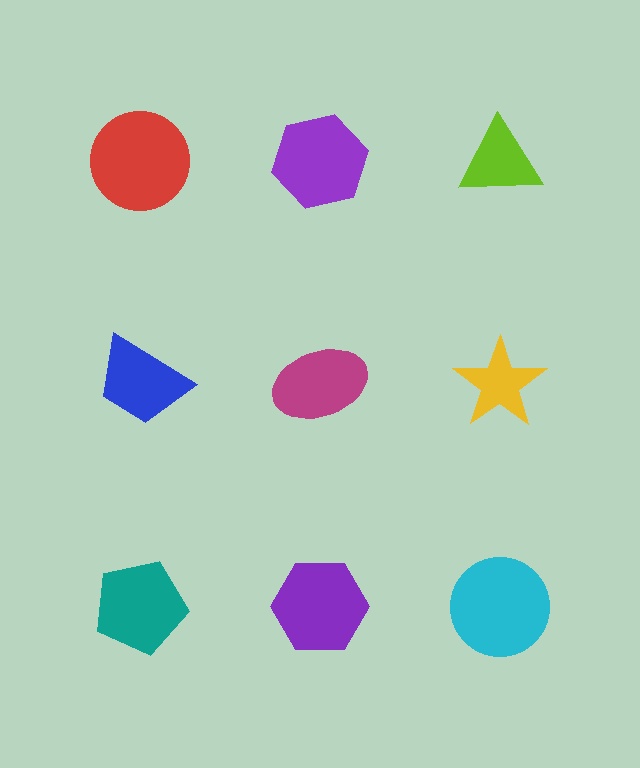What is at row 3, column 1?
A teal pentagon.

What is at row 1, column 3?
A lime triangle.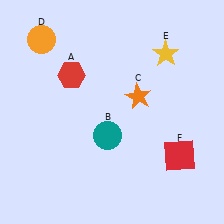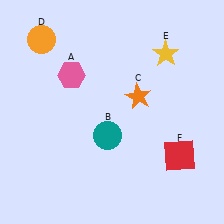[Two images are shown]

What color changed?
The hexagon (A) changed from red in Image 1 to pink in Image 2.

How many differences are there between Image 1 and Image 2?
There is 1 difference between the two images.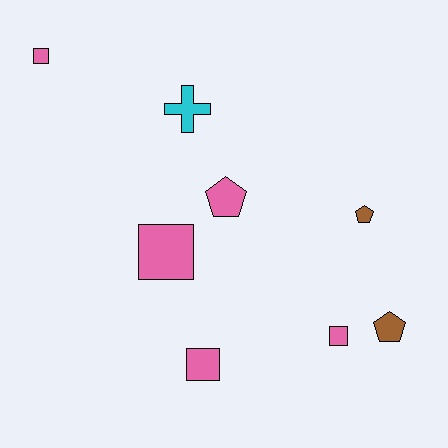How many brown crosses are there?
There are no brown crosses.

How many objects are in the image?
There are 8 objects.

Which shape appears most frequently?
Square, with 4 objects.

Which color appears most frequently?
Pink, with 5 objects.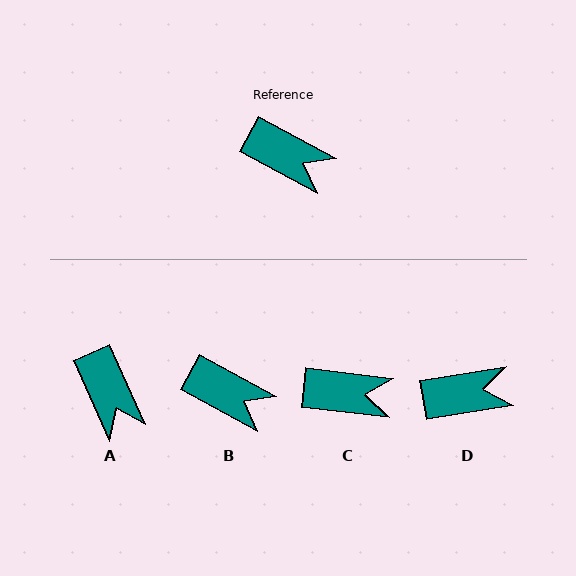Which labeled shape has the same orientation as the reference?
B.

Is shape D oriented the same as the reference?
No, it is off by about 37 degrees.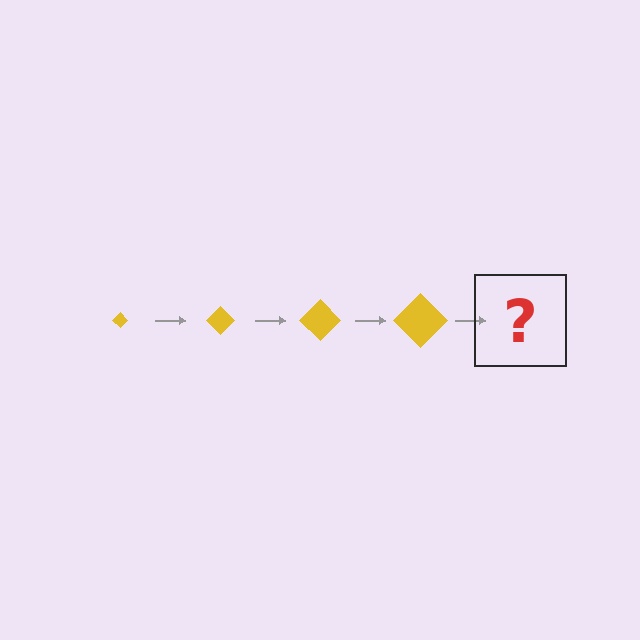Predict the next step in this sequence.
The next step is a yellow diamond, larger than the previous one.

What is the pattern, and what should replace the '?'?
The pattern is that the diamond gets progressively larger each step. The '?' should be a yellow diamond, larger than the previous one.